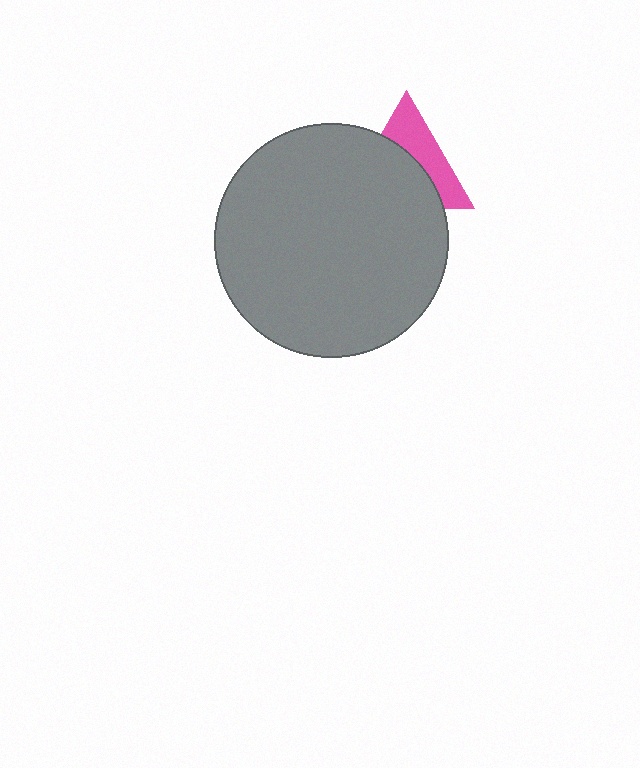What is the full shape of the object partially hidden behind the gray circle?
The partially hidden object is a pink triangle.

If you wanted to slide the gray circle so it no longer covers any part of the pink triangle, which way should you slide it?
Slide it down — that is the most direct way to separate the two shapes.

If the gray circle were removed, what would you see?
You would see the complete pink triangle.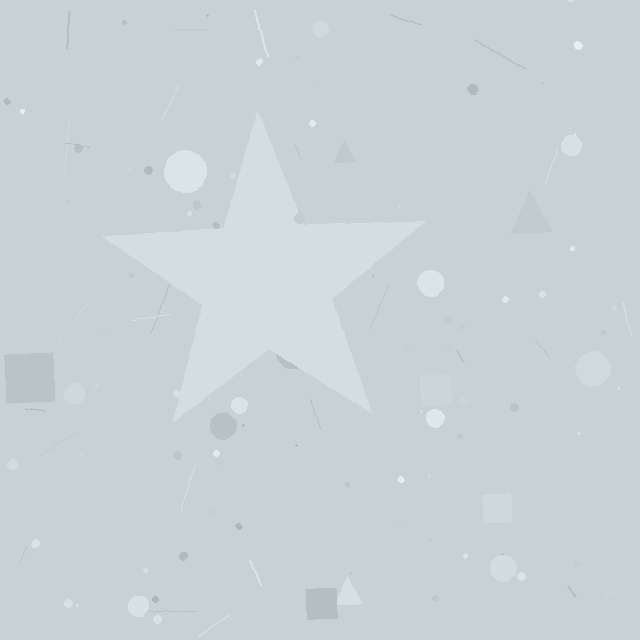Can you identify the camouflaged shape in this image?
The camouflaged shape is a star.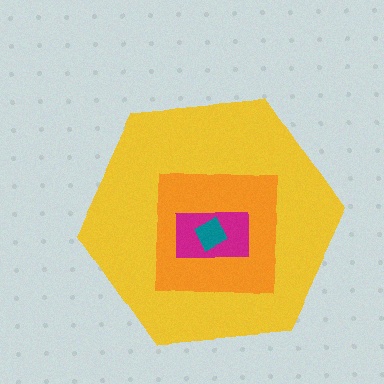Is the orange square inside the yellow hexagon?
Yes.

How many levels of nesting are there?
4.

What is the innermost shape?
The teal square.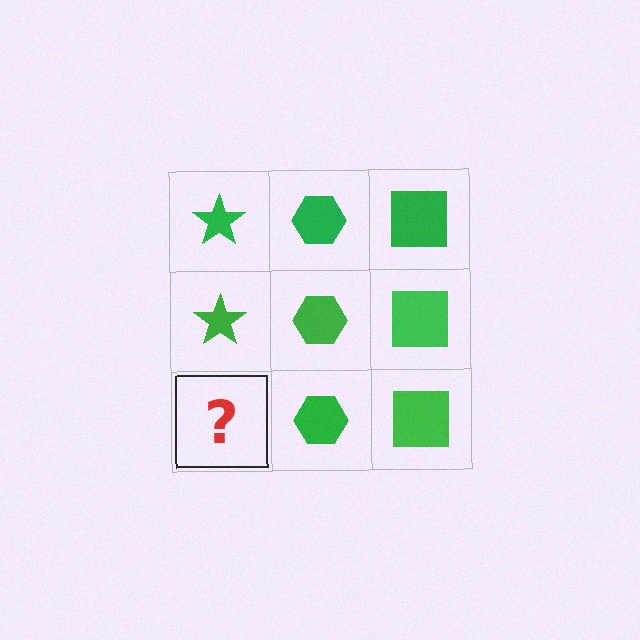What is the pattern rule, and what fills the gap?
The rule is that each column has a consistent shape. The gap should be filled with a green star.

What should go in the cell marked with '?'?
The missing cell should contain a green star.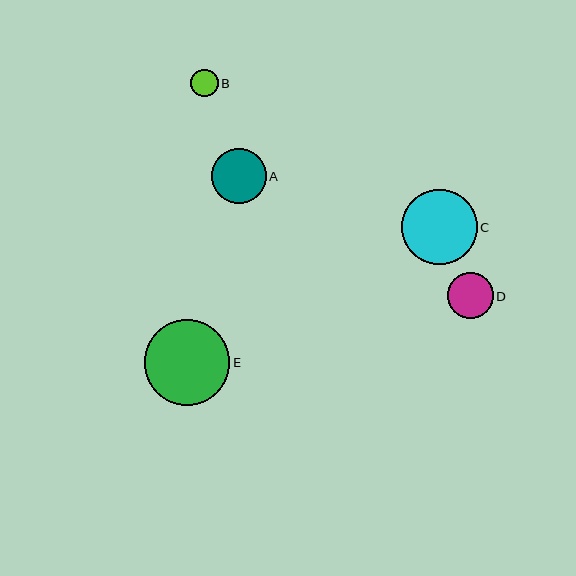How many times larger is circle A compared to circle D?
Circle A is approximately 1.2 times the size of circle D.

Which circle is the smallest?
Circle B is the smallest with a size of approximately 27 pixels.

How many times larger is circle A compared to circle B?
Circle A is approximately 2.0 times the size of circle B.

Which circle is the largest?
Circle E is the largest with a size of approximately 86 pixels.